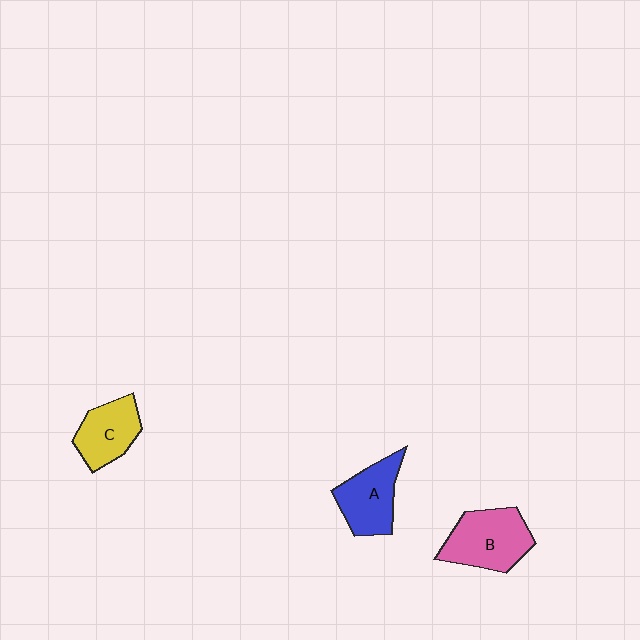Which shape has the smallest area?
Shape C (yellow).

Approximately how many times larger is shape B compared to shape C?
Approximately 1.3 times.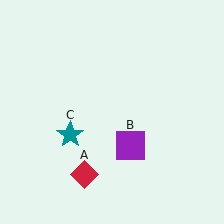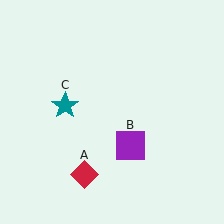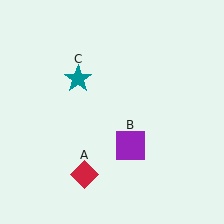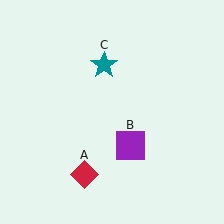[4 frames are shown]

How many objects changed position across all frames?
1 object changed position: teal star (object C).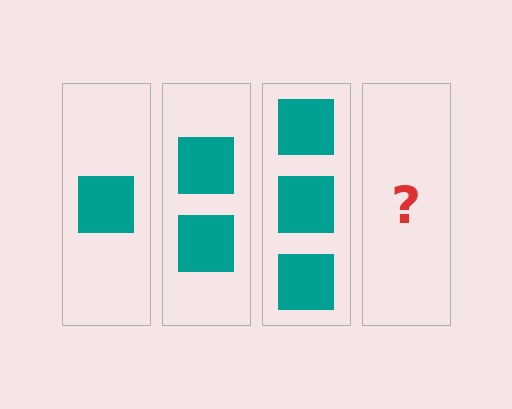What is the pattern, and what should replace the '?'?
The pattern is that each step adds one more square. The '?' should be 4 squares.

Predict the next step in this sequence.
The next step is 4 squares.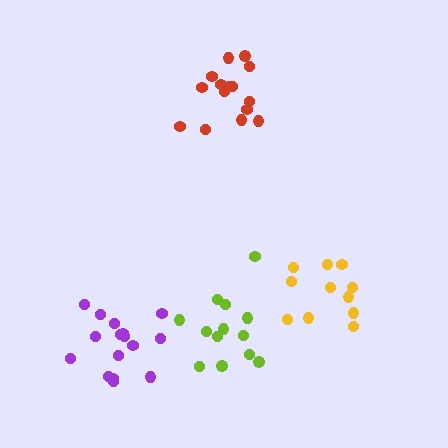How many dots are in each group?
Group 1: 11 dots, Group 2: 15 dots, Group 3: 13 dots, Group 4: 16 dots (55 total).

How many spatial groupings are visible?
There are 4 spatial groupings.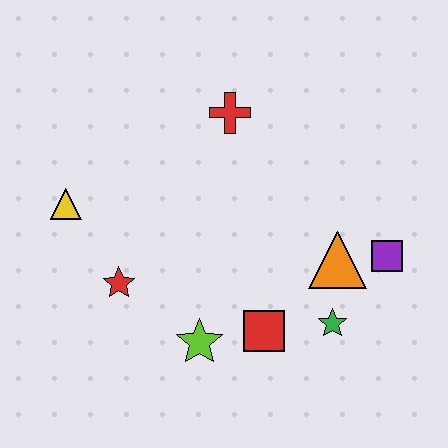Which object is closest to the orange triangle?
The purple square is closest to the orange triangle.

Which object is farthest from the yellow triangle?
The purple square is farthest from the yellow triangle.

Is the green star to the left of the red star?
No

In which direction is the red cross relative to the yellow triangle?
The red cross is to the right of the yellow triangle.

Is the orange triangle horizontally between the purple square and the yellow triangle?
Yes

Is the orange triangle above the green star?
Yes